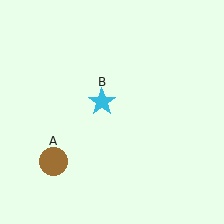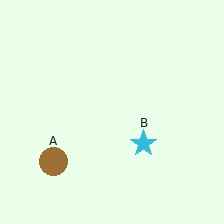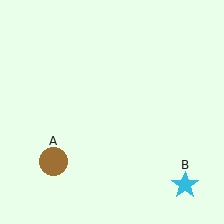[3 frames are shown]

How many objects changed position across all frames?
1 object changed position: cyan star (object B).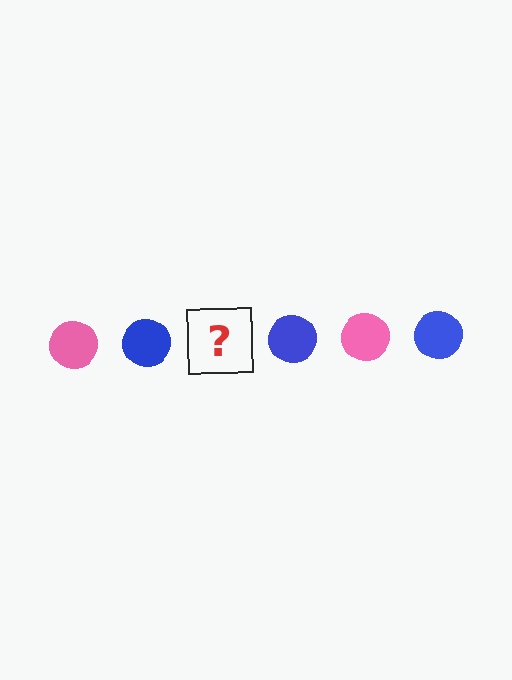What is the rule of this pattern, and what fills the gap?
The rule is that the pattern cycles through pink, blue circles. The gap should be filled with a pink circle.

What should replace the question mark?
The question mark should be replaced with a pink circle.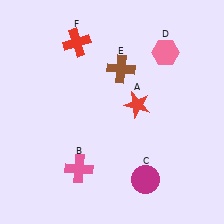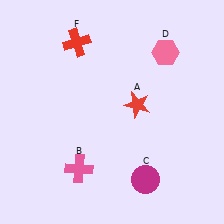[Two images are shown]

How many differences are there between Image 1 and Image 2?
There is 1 difference between the two images.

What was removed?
The brown cross (E) was removed in Image 2.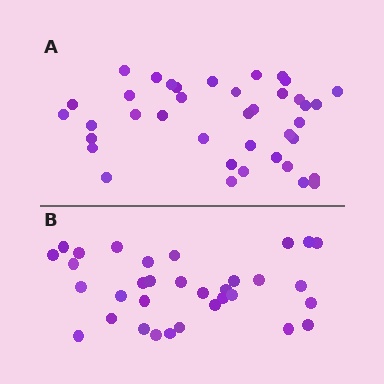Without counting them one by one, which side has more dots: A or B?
Region A (the top region) has more dots.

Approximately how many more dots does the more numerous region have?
Region A has about 6 more dots than region B.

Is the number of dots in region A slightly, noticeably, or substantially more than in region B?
Region A has only slightly more — the two regions are fairly close. The ratio is roughly 1.2 to 1.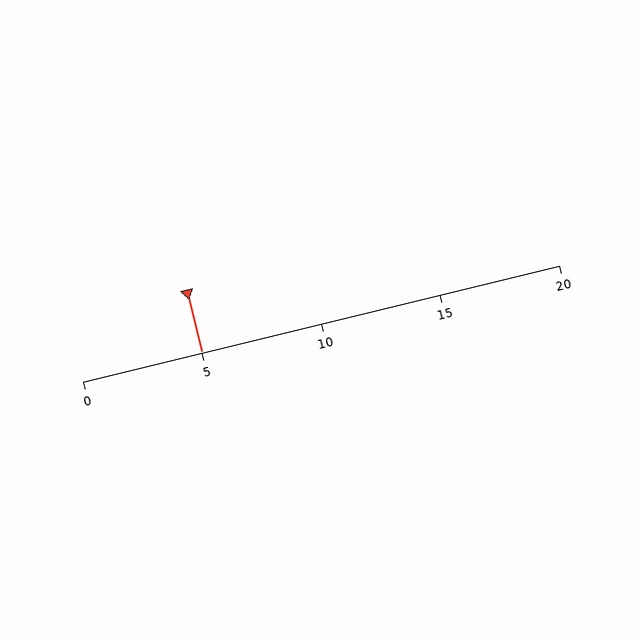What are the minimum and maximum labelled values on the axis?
The axis runs from 0 to 20.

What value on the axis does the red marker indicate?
The marker indicates approximately 5.